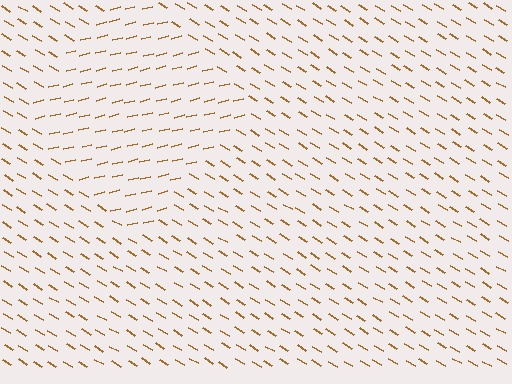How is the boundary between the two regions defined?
The boundary is defined purely by a change in line orientation (approximately 45 degrees difference). All lines are the same color and thickness.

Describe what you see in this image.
The image is filled with small brown line segments. A diamond region in the image has lines oriented differently from the surrounding lines, creating a visible texture boundary.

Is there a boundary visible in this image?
Yes, there is a texture boundary formed by a change in line orientation.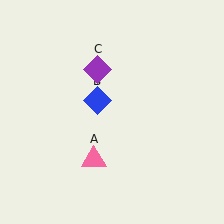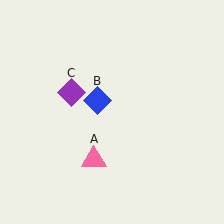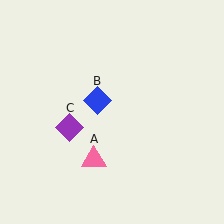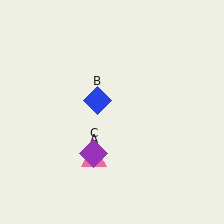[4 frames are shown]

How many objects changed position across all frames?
1 object changed position: purple diamond (object C).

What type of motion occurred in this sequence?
The purple diamond (object C) rotated counterclockwise around the center of the scene.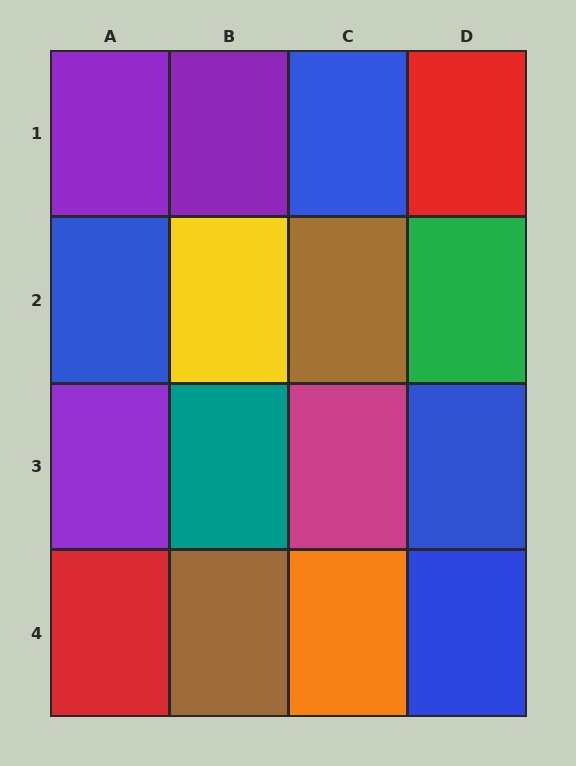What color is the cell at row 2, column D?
Green.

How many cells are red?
2 cells are red.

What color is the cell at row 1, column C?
Blue.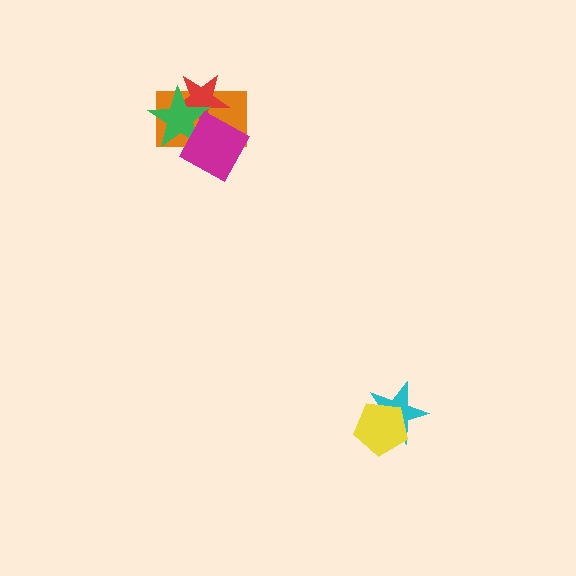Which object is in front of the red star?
The green star is in front of the red star.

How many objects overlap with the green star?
3 objects overlap with the green star.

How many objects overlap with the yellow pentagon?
1 object overlaps with the yellow pentagon.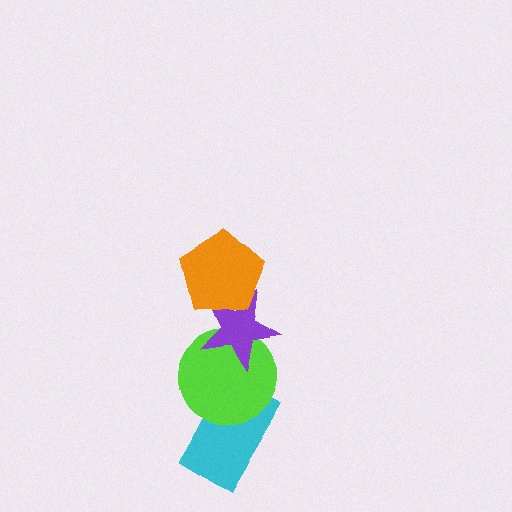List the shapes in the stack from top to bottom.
From top to bottom: the orange pentagon, the purple star, the lime circle, the cyan rectangle.